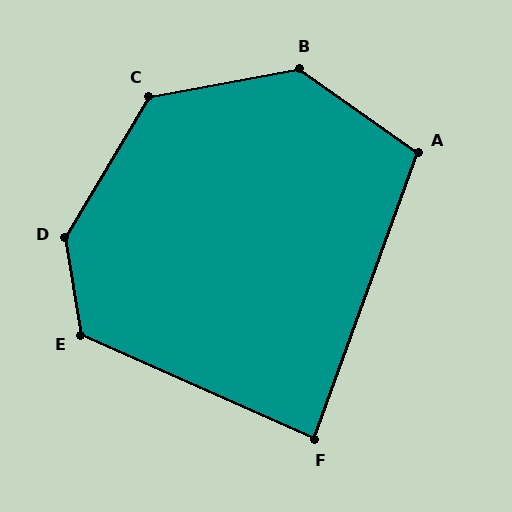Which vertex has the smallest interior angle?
F, at approximately 86 degrees.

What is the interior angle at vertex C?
Approximately 131 degrees (obtuse).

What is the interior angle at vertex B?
Approximately 134 degrees (obtuse).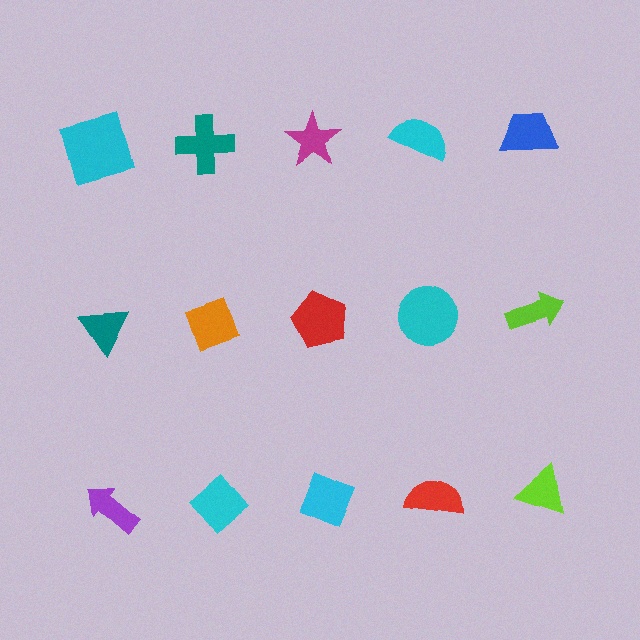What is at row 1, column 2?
A teal cross.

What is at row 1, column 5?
A blue trapezoid.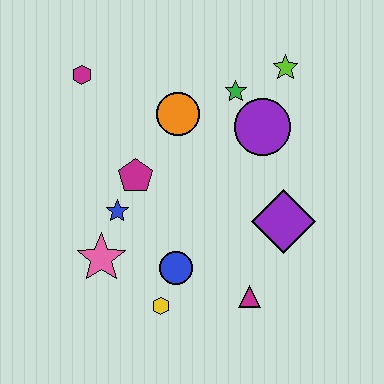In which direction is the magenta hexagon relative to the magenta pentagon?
The magenta hexagon is above the magenta pentagon.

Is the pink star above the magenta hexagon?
No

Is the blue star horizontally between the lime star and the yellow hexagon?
No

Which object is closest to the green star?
The purple circle is closest to the green star.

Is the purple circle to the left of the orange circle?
No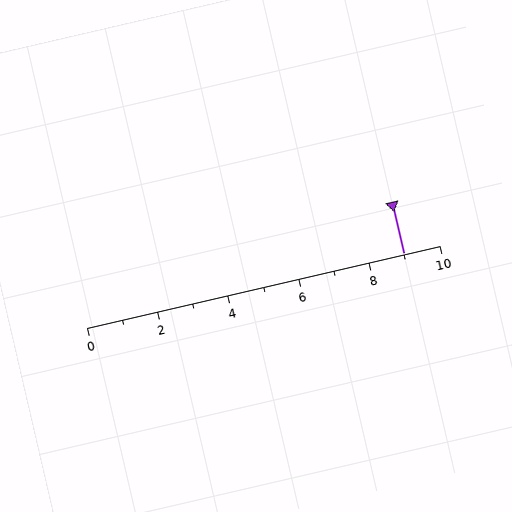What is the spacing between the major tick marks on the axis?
The major ticks are spaced 2 apart.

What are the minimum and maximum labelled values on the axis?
The axis runs from 0 to 10.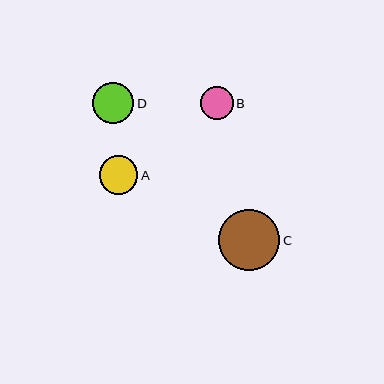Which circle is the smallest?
Circle B is the smallest with a size of approximately 33 pixels.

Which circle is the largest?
Circle C is the largest with a size of approximately 62 pixels.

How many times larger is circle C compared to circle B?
Circle C is approximately 1.9 times the size of circle B.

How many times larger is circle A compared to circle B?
Circle A is approximately 1.2 times the size of circle B.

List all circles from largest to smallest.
From largest to smallest: C, D, A, B.